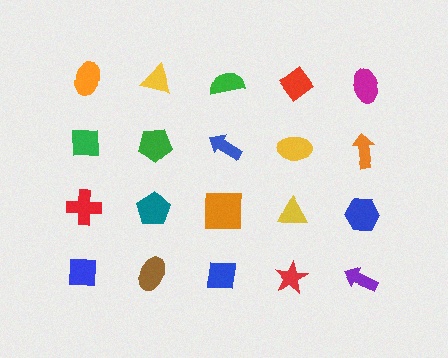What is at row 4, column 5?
A purple arrow.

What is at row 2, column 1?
A green square.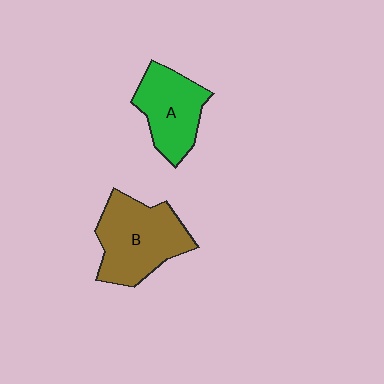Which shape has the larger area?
Shape B (brown).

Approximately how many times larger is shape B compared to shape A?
Approximately 1.3 times.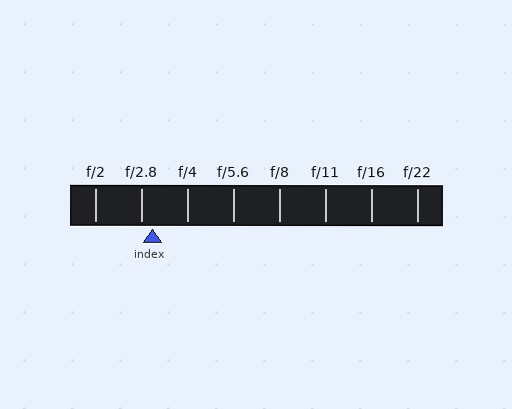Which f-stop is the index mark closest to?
The index mark is closest to f/2.8.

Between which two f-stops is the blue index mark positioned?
The index mark is between f/2.8 and f/4.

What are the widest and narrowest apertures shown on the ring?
The widest aperture shown is f/2 and the narrowest is f/22.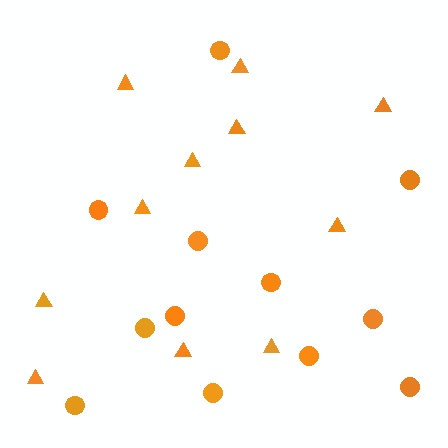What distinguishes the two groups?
There are 2 groups: one group of triangles (11) and one group of circles (12).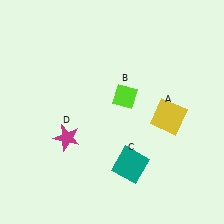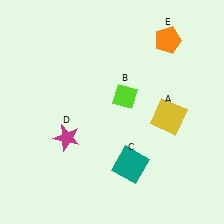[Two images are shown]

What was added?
An orange pentagon (E) was added in Image 2.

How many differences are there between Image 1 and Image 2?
There is 1 difference between the two images.